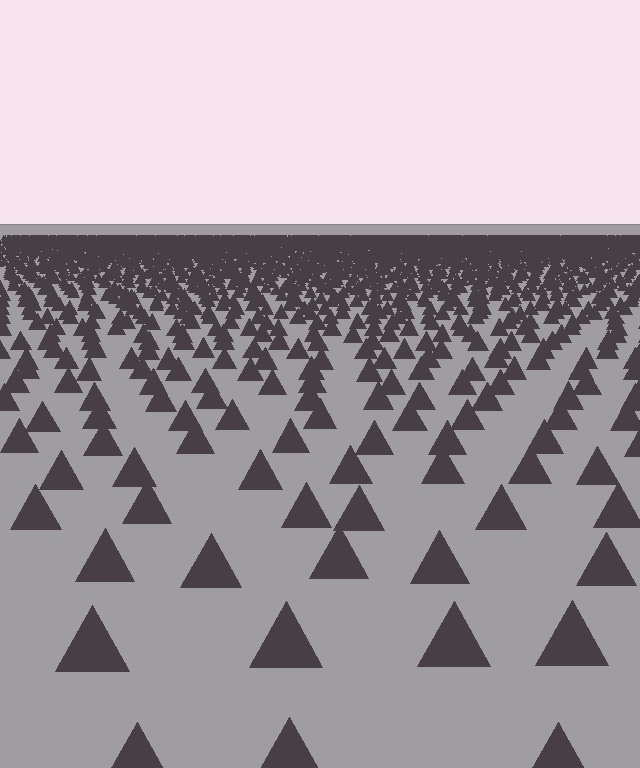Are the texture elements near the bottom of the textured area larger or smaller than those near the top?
Larger. Near the bottom, elements are closer to the viewer and appear at a bigger on-screen size.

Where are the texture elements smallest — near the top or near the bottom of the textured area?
Near the top.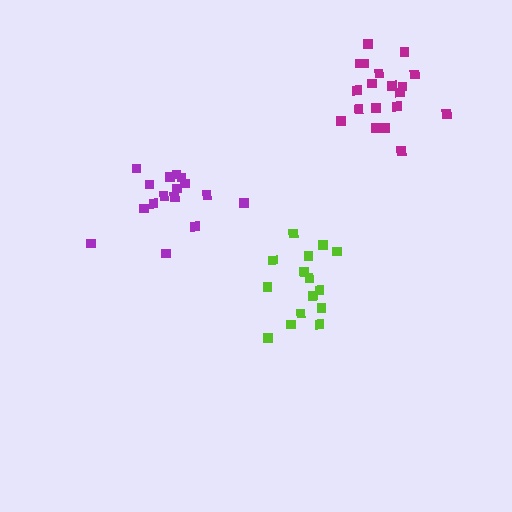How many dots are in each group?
Group 1: 16 dots, Group 2: 15 dots, Group 3: 19 dots (50 total).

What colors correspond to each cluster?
The clusters are colored: purple, lime, magenta.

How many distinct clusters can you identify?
There are 3 distinct clusters.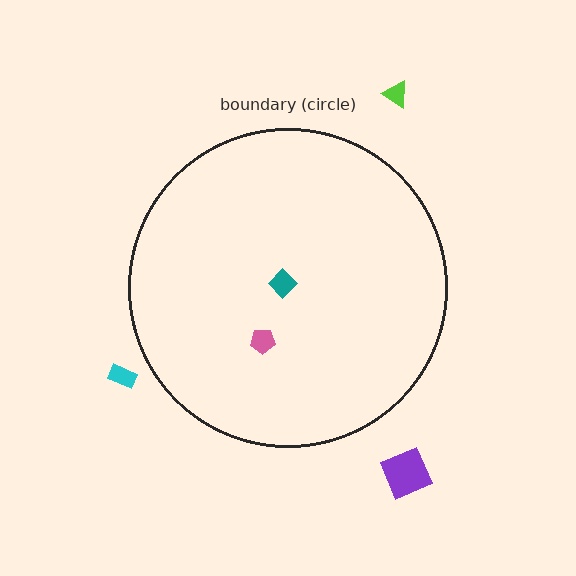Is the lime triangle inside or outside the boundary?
Outside.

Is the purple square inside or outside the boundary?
Outside.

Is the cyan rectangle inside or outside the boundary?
Outside.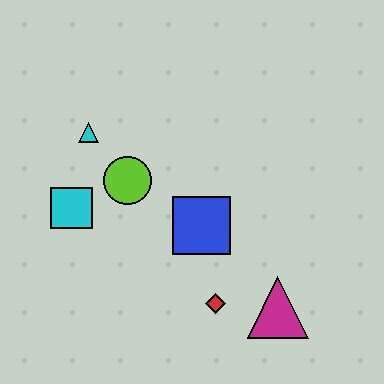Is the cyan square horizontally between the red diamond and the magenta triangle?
No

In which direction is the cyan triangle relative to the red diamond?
The cyan triangle is above the red diamond.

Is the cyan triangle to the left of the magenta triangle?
Yes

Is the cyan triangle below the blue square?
No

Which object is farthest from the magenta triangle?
The cyan triangle is farthest from the magenta triangle.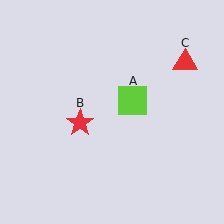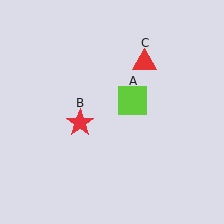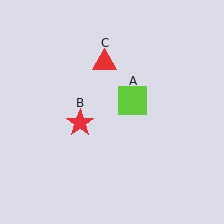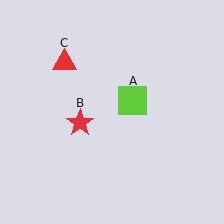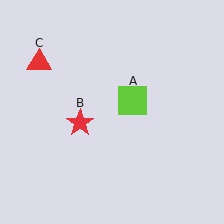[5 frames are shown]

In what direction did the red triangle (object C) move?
The red triangle (object C) moved left.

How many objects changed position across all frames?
1 object changed position: red triangle (object C).